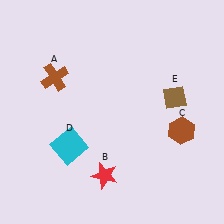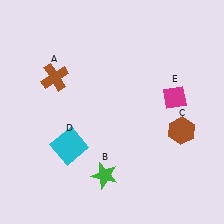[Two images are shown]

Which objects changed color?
B changed from red to green. E changed from brown to magenta.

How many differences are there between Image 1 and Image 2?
There are 2 differences between the two images.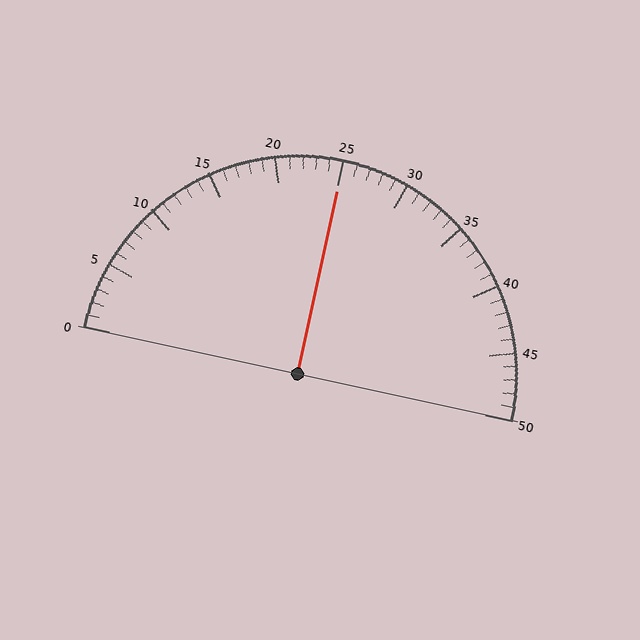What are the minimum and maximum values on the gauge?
The gauge ranges from 0 to 50.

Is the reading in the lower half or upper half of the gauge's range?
The reading is in the upper half of the range (0 to 50).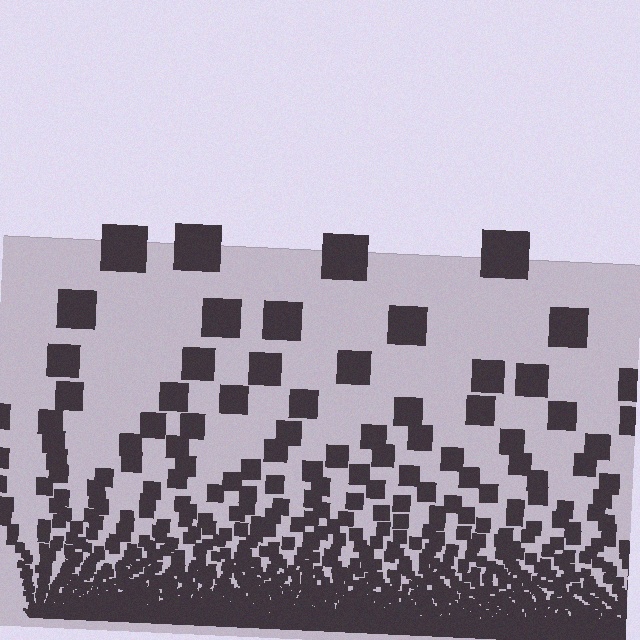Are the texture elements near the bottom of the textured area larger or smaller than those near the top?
Smaller. The gradient is inverted — elements near the bottom are smaller and denser.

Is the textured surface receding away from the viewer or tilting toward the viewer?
The surface appears to tilt toward the viewer. Texture elements get larger and sparser toward the top.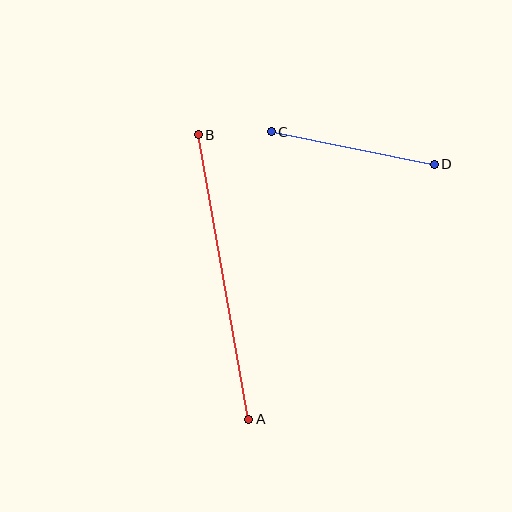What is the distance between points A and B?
The distance is approximately 289 pixels.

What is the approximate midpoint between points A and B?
The midpoint is at approximately (224, 277) pixels.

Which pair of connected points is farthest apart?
Points A and B are farthest apart.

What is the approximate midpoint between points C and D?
The midpoint is at approximately (353, 148) pixels.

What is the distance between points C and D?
The distance is approximately 166 pixels.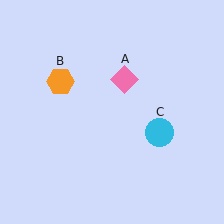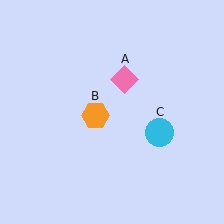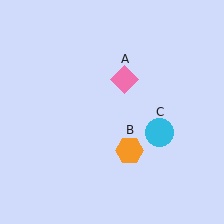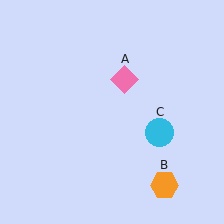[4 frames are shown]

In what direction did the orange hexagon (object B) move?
The orange hexagon (object B) moved down and to the right.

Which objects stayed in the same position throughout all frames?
Pink diamond (object A) and cyan circle (object C) remained stationary.